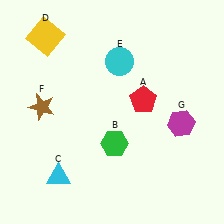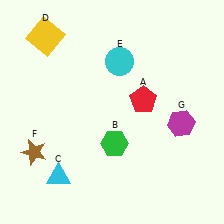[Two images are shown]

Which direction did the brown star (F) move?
The brown star (F) moved down.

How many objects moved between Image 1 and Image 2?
1 object moved between the two images.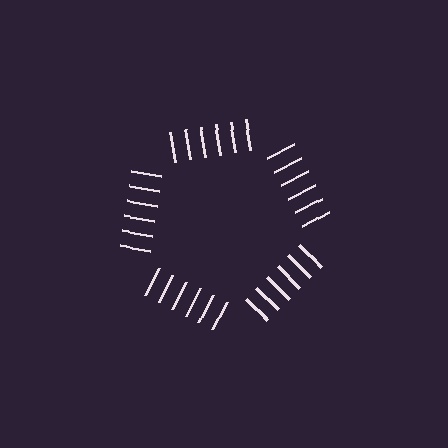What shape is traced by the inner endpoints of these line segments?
An illusory pentagon — the line segments terminate on its edges but no continuous stroke is drawn.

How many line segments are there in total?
30 — 6 along each of the 5 edges.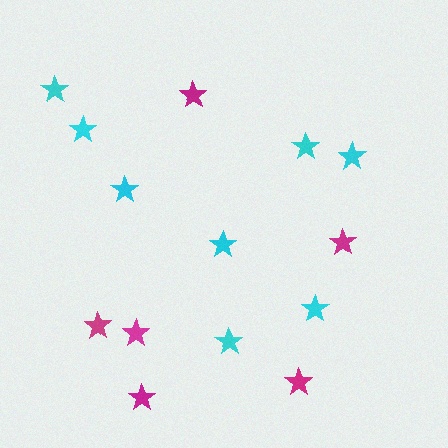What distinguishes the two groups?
There are 2 groups: one group of cyan stars (8) and one group of magenta stars (6).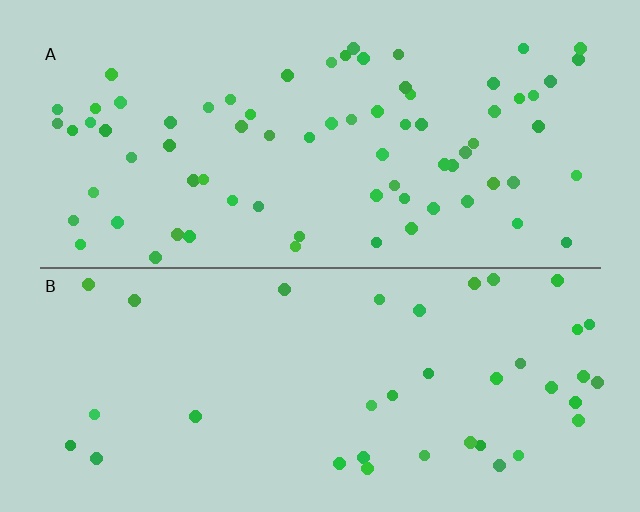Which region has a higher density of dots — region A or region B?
A (the top).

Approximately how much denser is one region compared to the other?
Approximately 1.9× — region A over region B.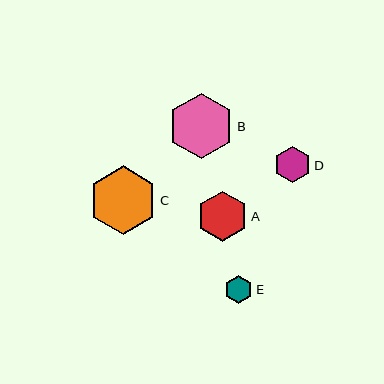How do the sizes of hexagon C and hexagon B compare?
Hexagon C and hexagon B are approximately the same size.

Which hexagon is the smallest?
Hexagon E is the smallest with a size of approximately 28 pixels.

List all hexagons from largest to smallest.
From largest to smallest: C, B, A, D, E.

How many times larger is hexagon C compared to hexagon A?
Hexagon C is approximately 1.4 times the size of hexagon A.